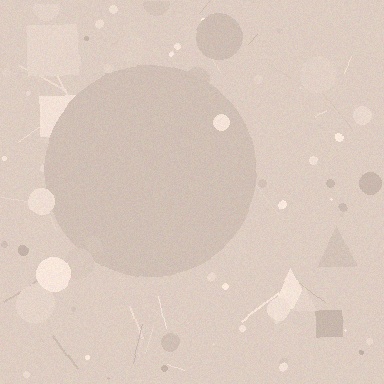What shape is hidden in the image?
A circle is hidden in the image.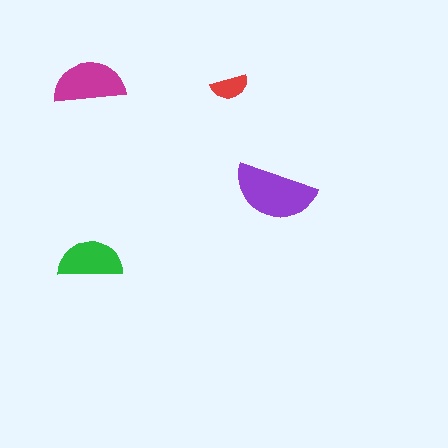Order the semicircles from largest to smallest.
the purple one, the magenta one, the green one, the red one.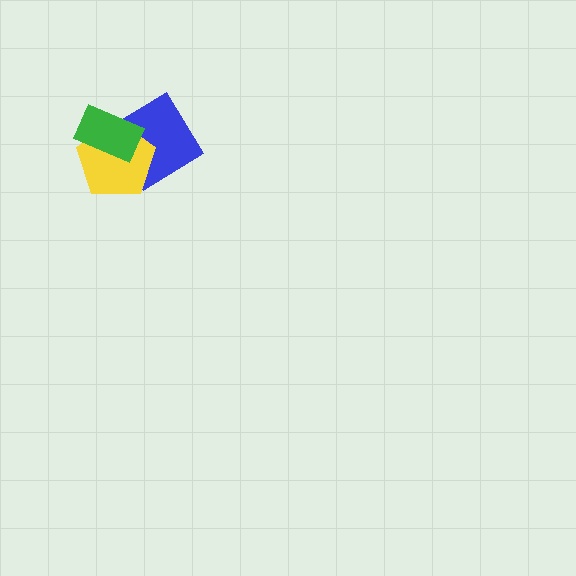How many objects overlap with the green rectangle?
2 objects overlap with the green rectangle.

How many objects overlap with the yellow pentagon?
2 objects overlap with the yellow pentagon.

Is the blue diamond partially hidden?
Yes, it is partially covered by another shape.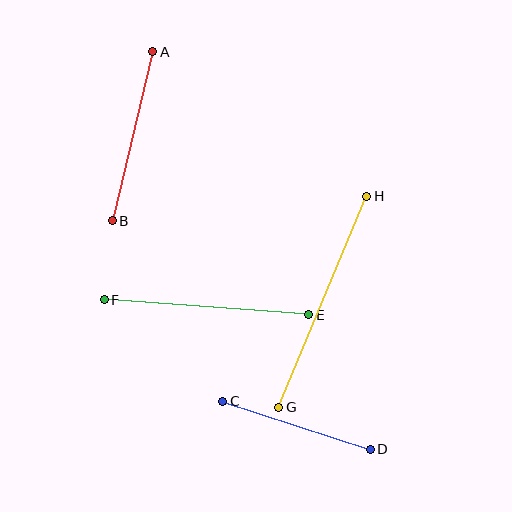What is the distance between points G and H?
The distance is approximately 228 pixels.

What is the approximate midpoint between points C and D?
The midpoint is at approximately (296, 425) pixels.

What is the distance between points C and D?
The distance is approximately 155 pixels.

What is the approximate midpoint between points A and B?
The midpoint is at approximately (133, 136) pixels.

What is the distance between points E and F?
The distance is approximately 205 pixels.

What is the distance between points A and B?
The distance is approximately 174 pixels.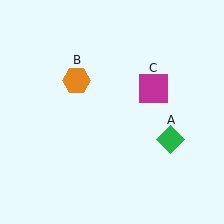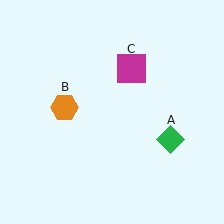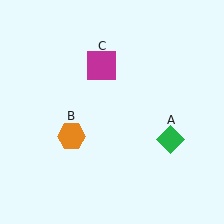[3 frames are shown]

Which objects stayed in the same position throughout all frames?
Green diamond (object A) remained stationary.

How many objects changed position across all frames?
2 objects changed position: orange hexagon (object B), magenta square (object C).